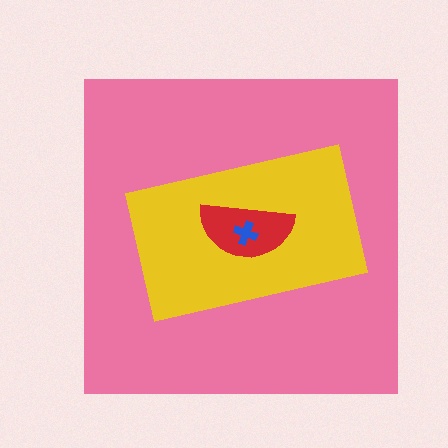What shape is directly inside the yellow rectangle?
The red semicircle.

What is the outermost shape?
The pink square.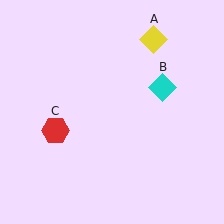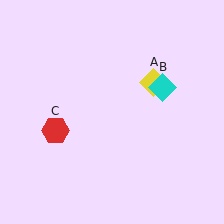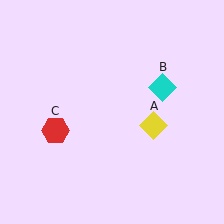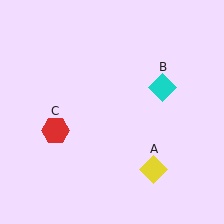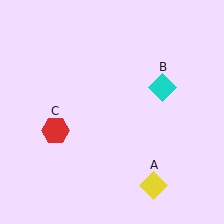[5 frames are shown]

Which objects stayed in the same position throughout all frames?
Cyan diamond (object B) and red hexagon (object C) remained stationary.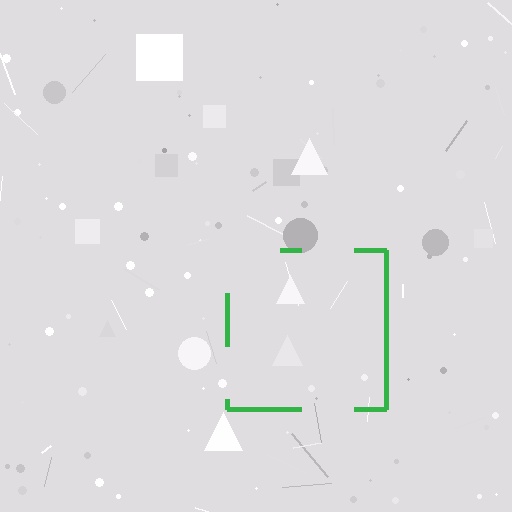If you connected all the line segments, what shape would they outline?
They would outline a square.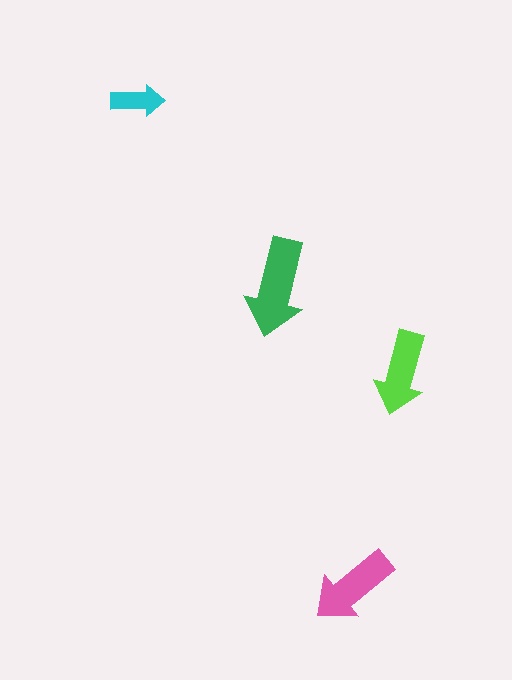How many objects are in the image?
There are 4 objects in the image.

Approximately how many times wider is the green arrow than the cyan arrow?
About 2 times wider.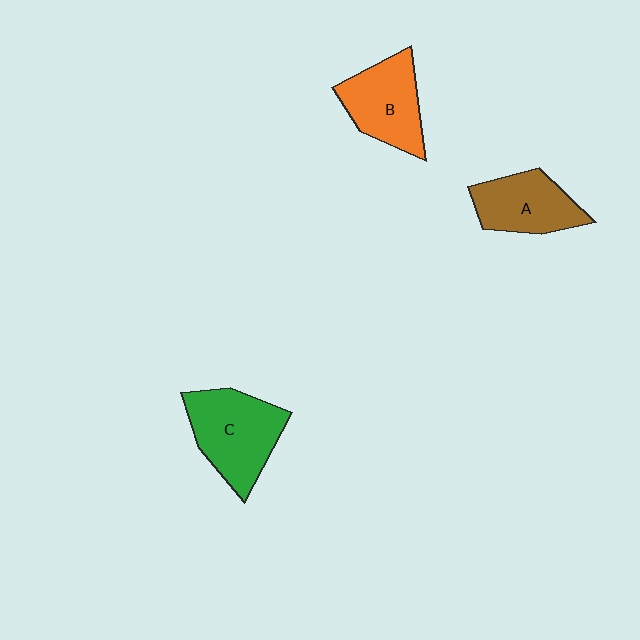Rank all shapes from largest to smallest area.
From largest to smallest: C (green), B (orange), A (brown).